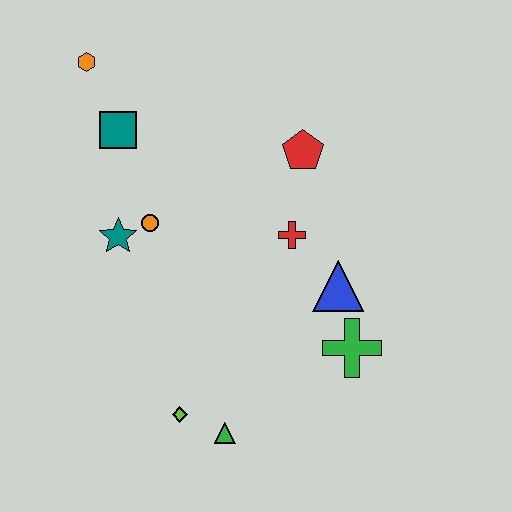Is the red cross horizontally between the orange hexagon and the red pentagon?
Yes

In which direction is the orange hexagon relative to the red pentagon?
The orange hexagon is to the left of the red pentagon.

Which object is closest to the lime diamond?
The green triangle is closest to the lime diamond.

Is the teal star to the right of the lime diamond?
No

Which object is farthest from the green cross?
The orange hexagon is farthest from the green cross.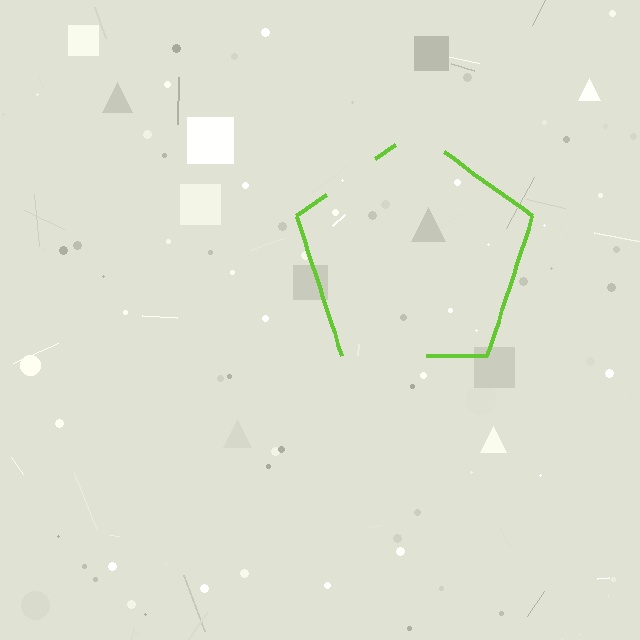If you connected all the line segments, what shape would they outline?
They would outline a pentagon.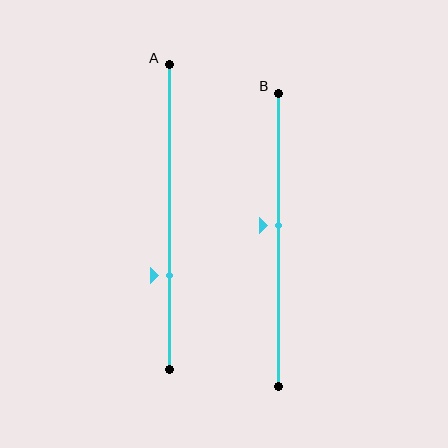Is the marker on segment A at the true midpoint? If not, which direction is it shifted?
No, the marker on segment A is shifted downward by about 19% of the segment length.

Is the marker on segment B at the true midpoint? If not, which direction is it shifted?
No, the marker on segment B is shifted upward by about 5% of the segment length.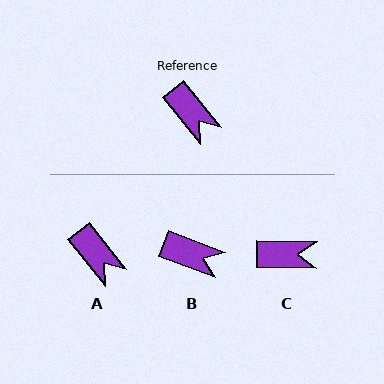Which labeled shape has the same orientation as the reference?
A.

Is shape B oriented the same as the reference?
No, it is off by about 30 degrees.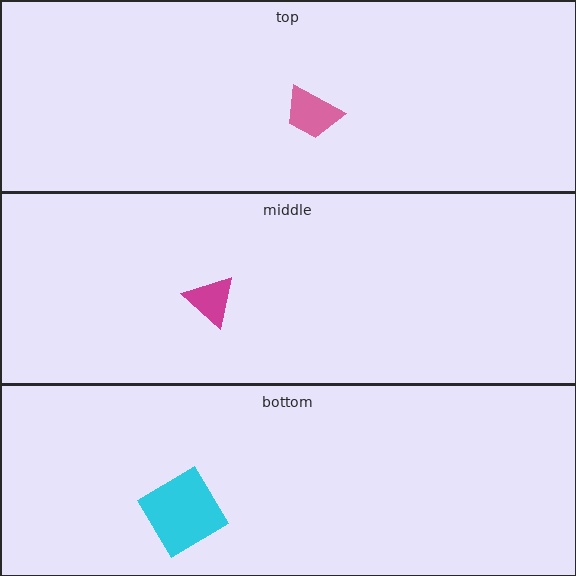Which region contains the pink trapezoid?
The top region.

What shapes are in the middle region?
The magenta triangle.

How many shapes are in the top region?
1.